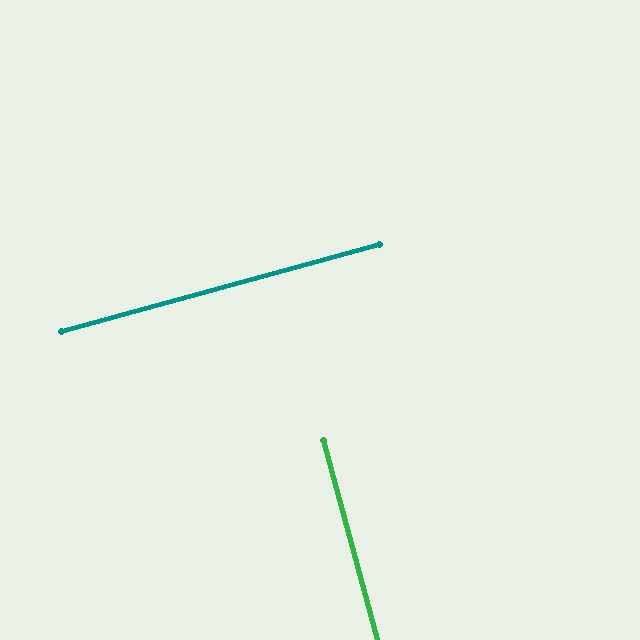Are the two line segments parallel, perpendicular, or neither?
Perpendicular — they meet at approximately 90°.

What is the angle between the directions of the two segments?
Approximately 90 degrees.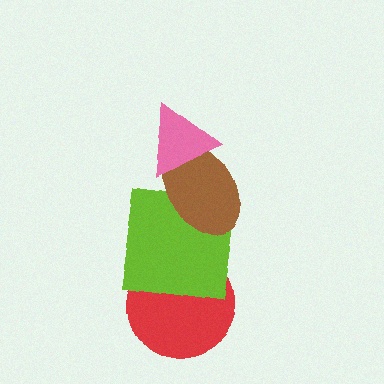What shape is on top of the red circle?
The lime square is on top of the red circle.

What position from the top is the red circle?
The red circle is 4th from the top.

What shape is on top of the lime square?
The brown ellipse is on top of the lime square.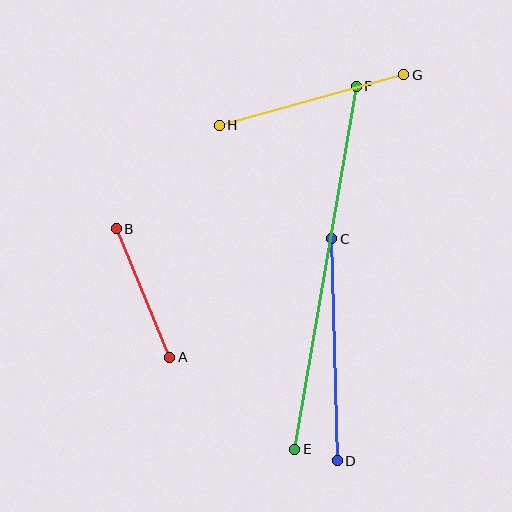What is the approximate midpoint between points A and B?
The midpoint is at approximately (143, 293) pixels.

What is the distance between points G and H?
The distance is approximately 191 pixels.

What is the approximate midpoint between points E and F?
The midpoint is at approximately (326, 268) pixels.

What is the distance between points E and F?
The distance is approximately 368 pixels.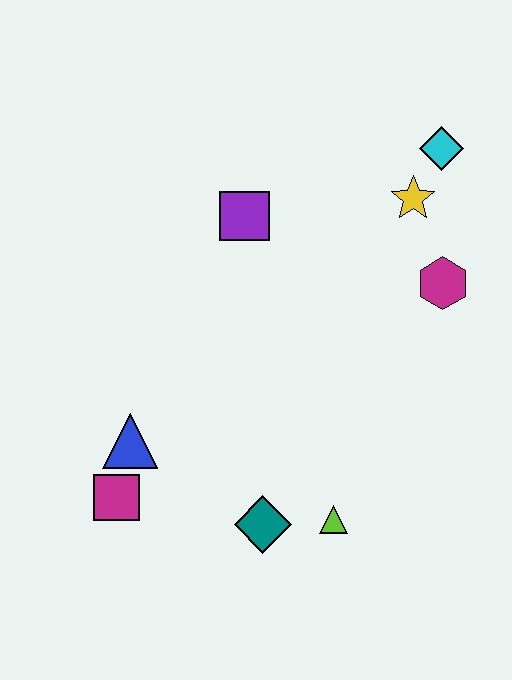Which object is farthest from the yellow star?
The magenta square is farthest from the yellow star.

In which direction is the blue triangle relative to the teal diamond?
The blue triangle is to the left of the teal diamond.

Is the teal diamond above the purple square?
No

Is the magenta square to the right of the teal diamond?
No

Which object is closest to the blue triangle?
The magenta square is closest to the blue triangle.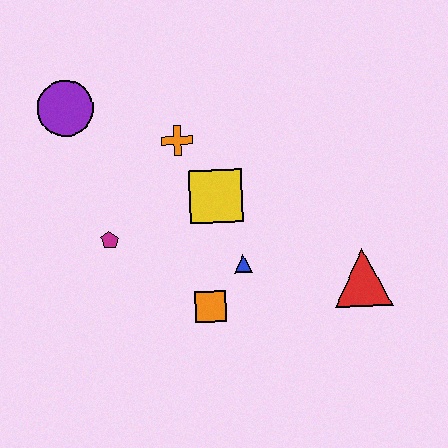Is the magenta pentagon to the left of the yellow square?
Yes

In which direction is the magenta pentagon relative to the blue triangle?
The magenta pentagon is to the left of the blue triangle.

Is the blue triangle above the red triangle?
Yes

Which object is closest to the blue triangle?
The orange square is closest to the blue triangle.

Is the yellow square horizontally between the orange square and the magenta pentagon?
No